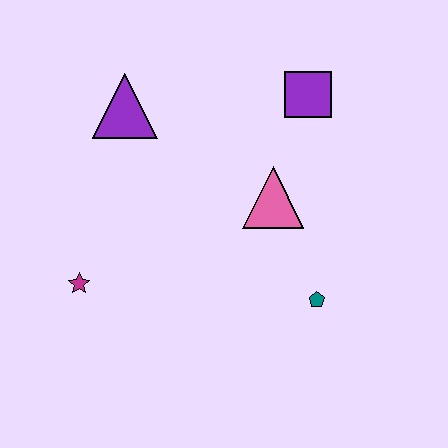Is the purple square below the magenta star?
No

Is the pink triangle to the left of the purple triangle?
No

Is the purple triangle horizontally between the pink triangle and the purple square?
No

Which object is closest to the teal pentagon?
The pink triangle is closest to the teal pentagon.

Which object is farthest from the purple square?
The magenta star is farthest from the purple square.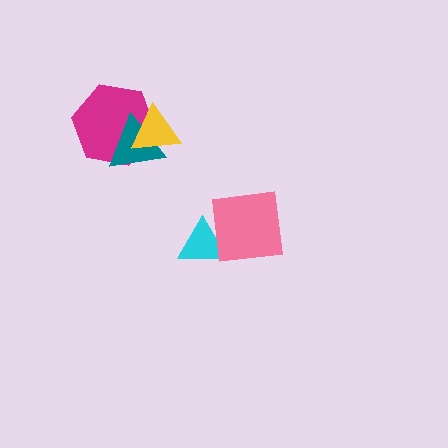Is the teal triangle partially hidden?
Yes, it is partially covered by another shape.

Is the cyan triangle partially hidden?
Yes, it is partially covered by another shape.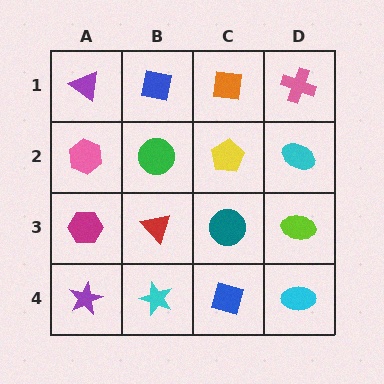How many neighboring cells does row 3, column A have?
3.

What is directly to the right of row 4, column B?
A blue diamond.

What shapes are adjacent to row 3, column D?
A cyan ellipse (row 2, column D), a cyan ellipse (row 4, column D), a teal circle (row 3, column C).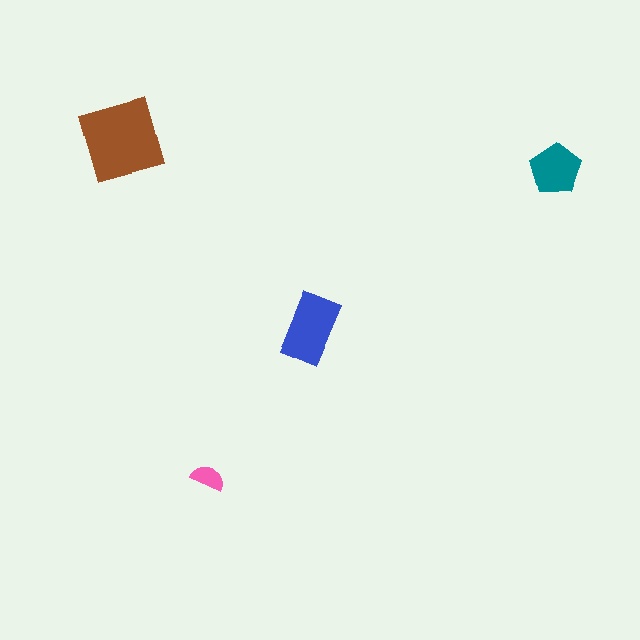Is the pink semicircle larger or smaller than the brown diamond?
Smaller.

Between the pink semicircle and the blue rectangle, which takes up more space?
The blue rectangle.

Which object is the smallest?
The pink semicircle.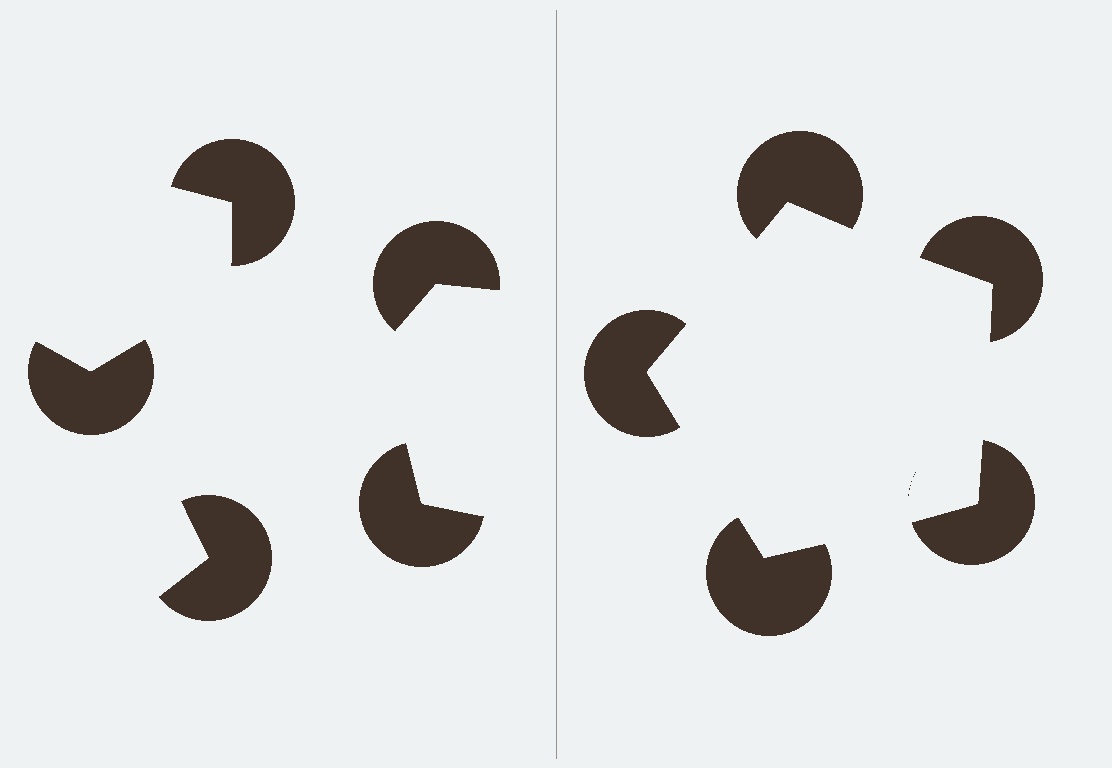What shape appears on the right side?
An illusory pentagon.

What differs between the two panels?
The pac-man discs are positioned identically on both sides; only the wedge orientations differ. On the right they align to a pentagon; on the left they are misaligned.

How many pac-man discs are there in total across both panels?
10 — 5 on each side.